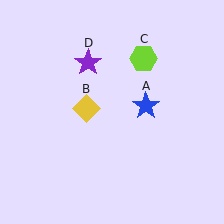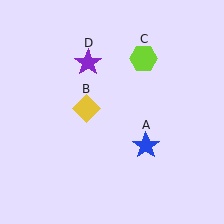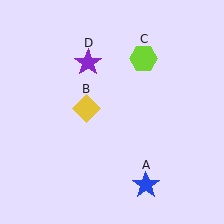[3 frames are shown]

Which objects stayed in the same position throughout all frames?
Yellow diamond (object B) and lime hexagon (object C) and purple star (object D) remained stationary.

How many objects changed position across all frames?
1 object changed position: blue star (object A).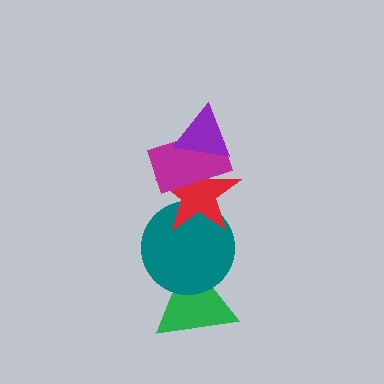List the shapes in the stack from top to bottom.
From top to bottom: the purple triangle, the magenta rectangle, the red star, the teal circle, the green triangle.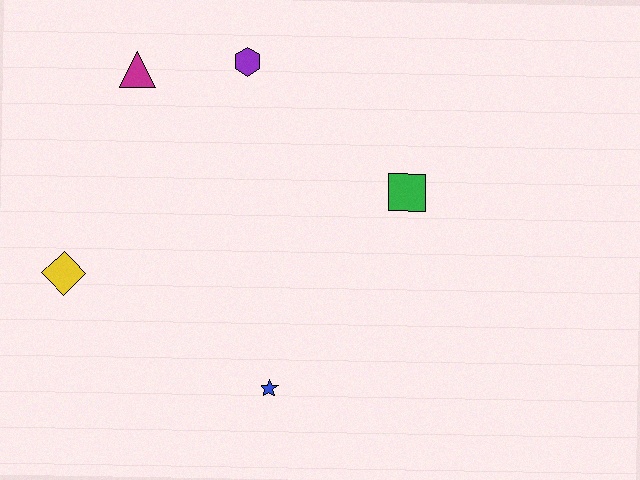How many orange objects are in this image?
There are no orange objects.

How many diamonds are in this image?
There is 1 diamond.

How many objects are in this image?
There are 5 objects.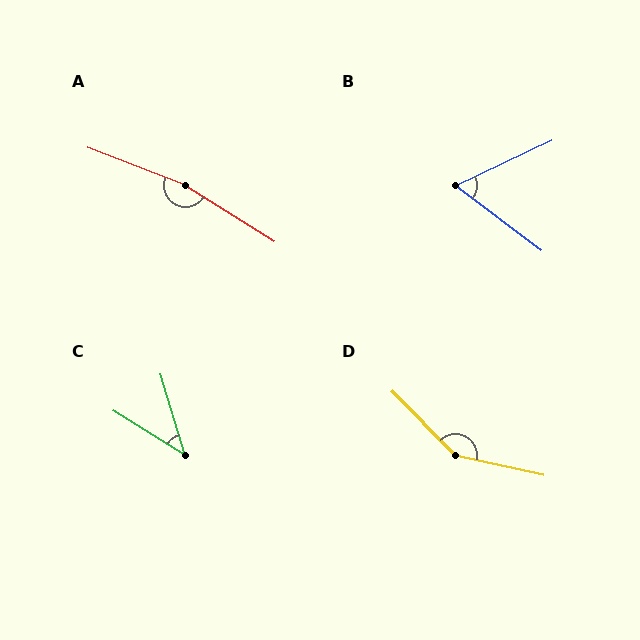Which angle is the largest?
A, at approximately 169 degrees.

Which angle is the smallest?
C, at approximately 41 degrees.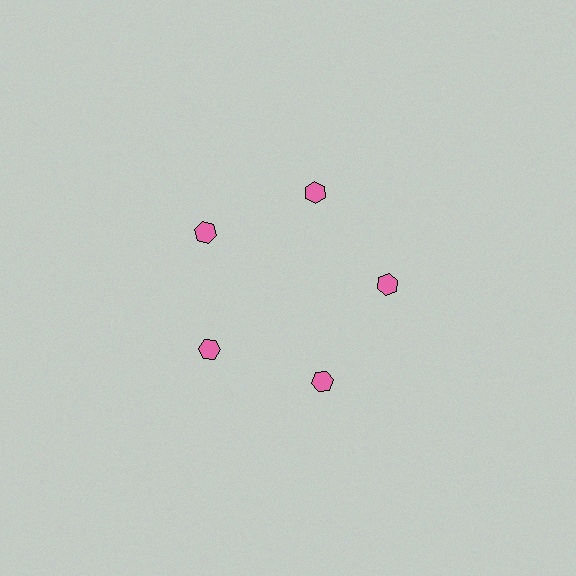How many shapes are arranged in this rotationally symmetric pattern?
There are 5 shapes, arranged in 5 groups of 1.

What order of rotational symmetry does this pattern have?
This pattern has 5-fold rotational symmetry.